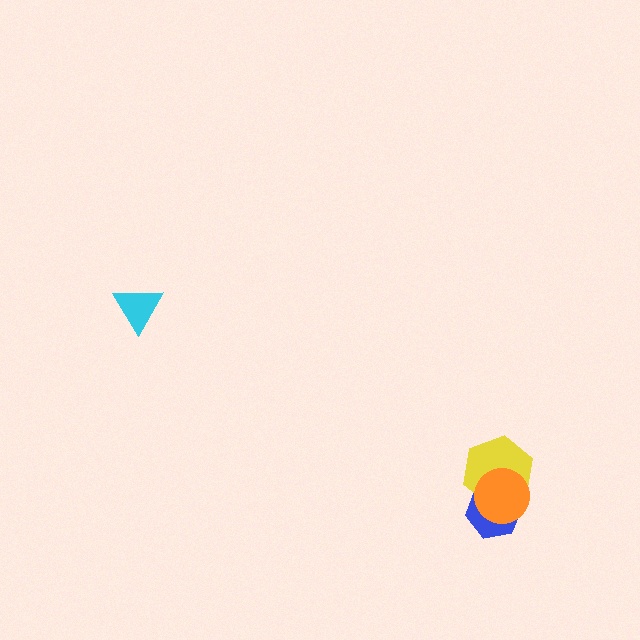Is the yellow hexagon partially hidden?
Yes, it is partially covered by another shape.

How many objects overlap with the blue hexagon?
2 objects overlap with the blue hexagon.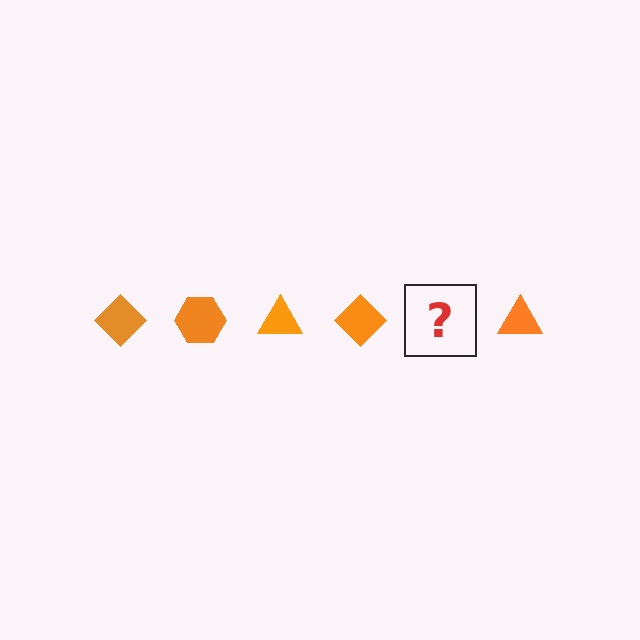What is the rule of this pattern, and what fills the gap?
The rule is that the pattern cycles through diamond, hexagon, triangle shapes in orange. The gap should be filled with an orange hexagon.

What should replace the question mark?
The question mark should be replaced with an orange hexagon.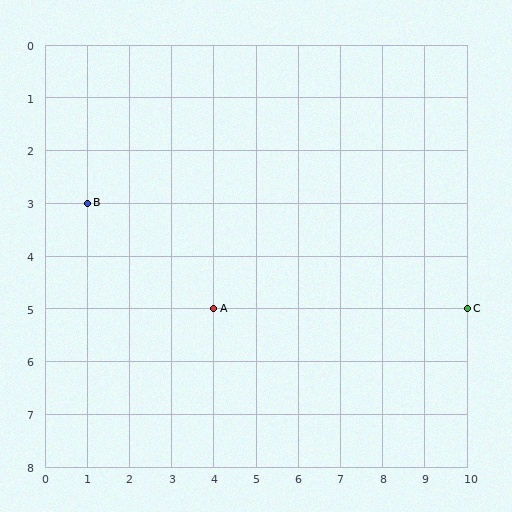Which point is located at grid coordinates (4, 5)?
Point A is at (4, 5).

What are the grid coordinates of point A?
Point A is at grid coordinates (4, 5).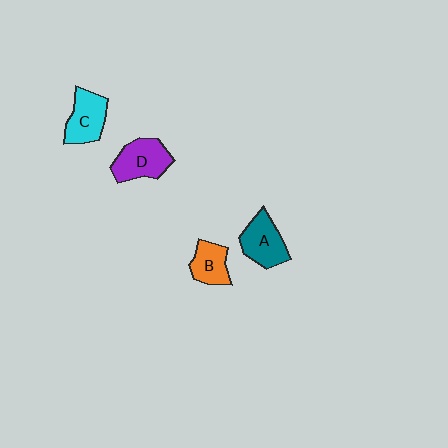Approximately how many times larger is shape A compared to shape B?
Approximately 1.3 times.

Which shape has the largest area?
Shape D (purple).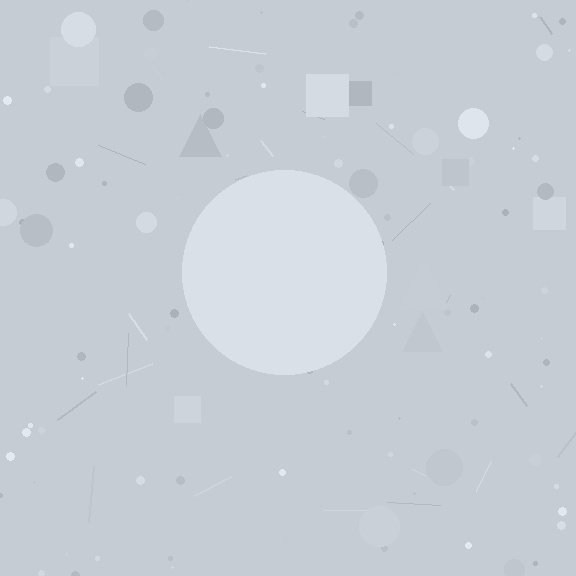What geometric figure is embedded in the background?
A circle is embedded in the background.